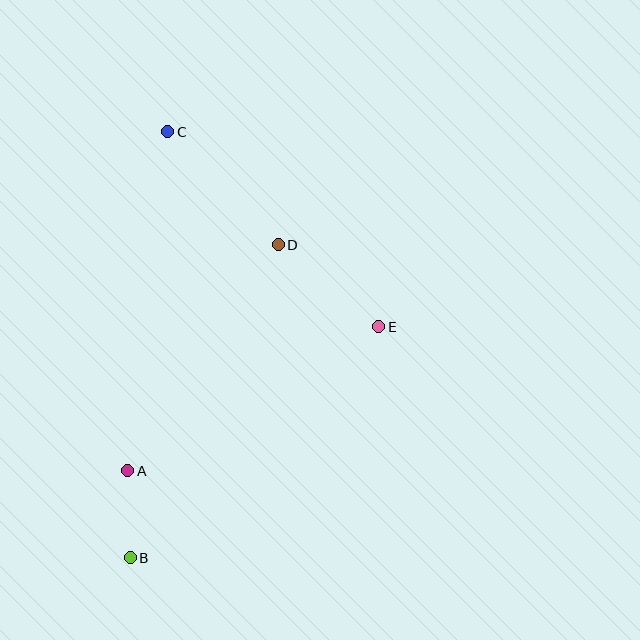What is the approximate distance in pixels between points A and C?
The distance between A and C is approximately 341 pixels.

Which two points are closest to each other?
Points A and B are closest to each other.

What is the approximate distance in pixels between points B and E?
The distance between B and E is approximately 339 pixels.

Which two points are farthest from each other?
Points B and C are farthest from each other.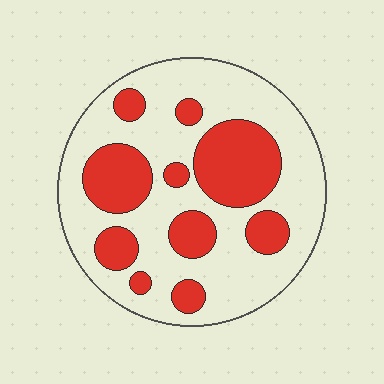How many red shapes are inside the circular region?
10.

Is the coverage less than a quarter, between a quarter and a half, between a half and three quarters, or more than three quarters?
Between a quarter and a half.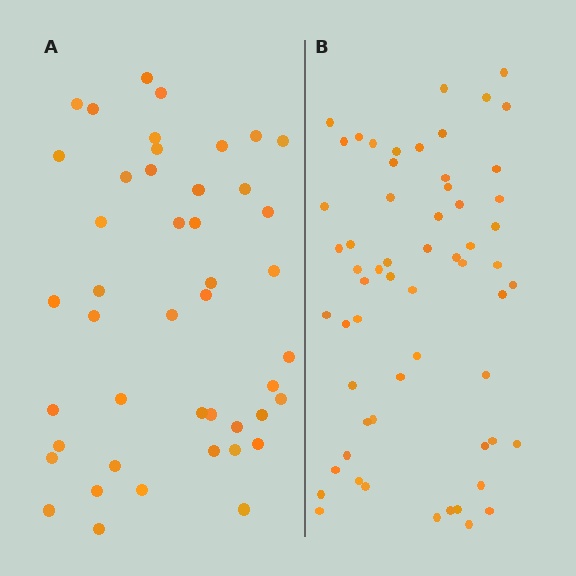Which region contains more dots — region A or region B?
Region B (the right region) has more dots.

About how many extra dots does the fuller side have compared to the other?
Region B has approximately 15 more dots than region A.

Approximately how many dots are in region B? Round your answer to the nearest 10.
About 60 dots.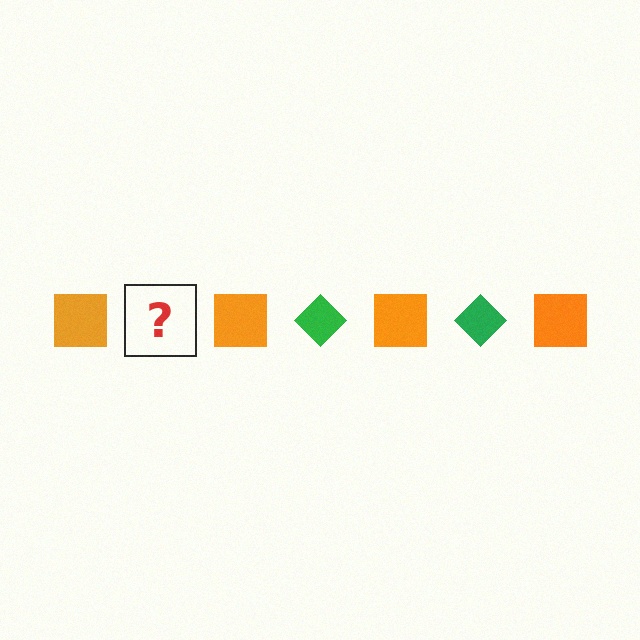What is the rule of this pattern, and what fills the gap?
The rule is that the pattern alternates between orange square and green diamond. The gap should be filled with a green diamond.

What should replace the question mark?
The question mark should be replaced with a green diamond.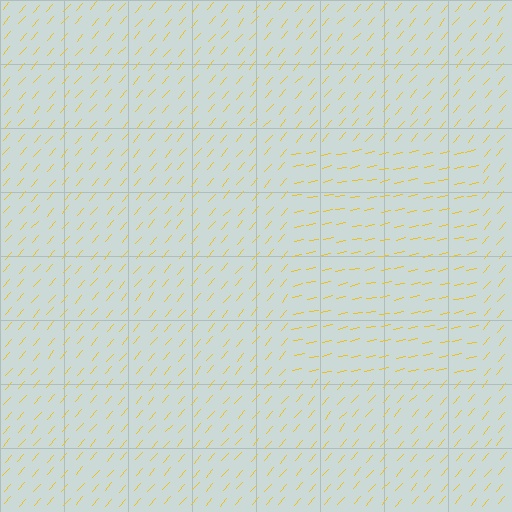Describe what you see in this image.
The image is filled with small yellow line segments. A rectangle region in the image has lines oriented differently from the surrounding lines, creating a visible texture boundary.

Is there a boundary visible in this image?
Yes, there is a texture boundary formed by a change in line orientation.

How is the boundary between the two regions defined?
The boundary is defined purely by a change in line orientation (approximately 37 degrees difference). All lines are the same color and thickness.